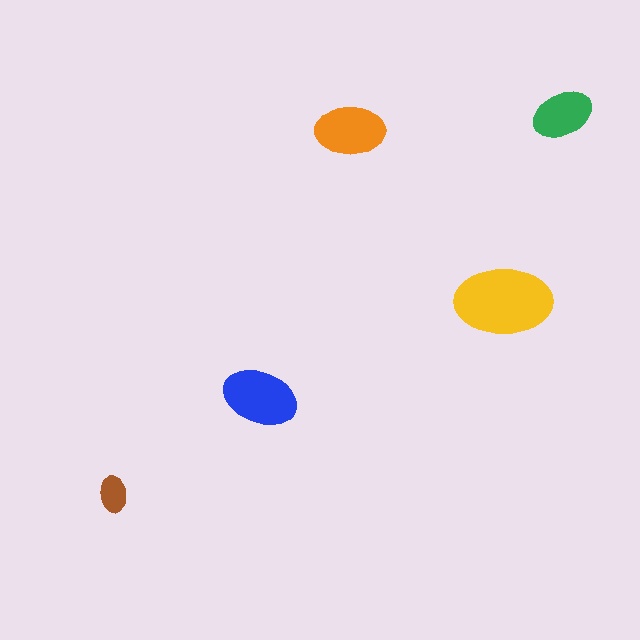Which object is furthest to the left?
The brown ellipse is leftmost.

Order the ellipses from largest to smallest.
the yellow one, the blue one, the orange one, the green one, the brown one.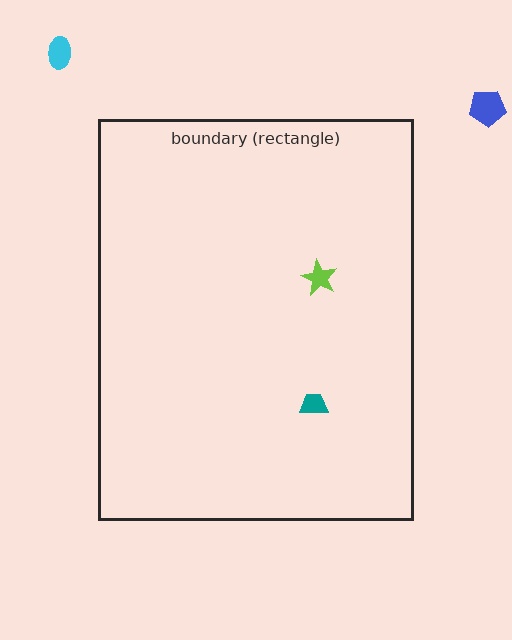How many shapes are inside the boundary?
2 inside, 2 outside.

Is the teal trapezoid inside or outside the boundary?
Inside.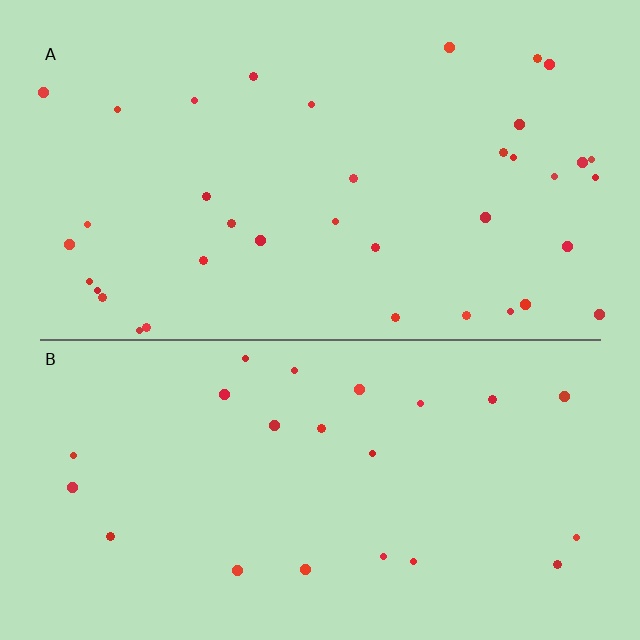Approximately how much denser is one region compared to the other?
Approximately 1.6× — region A over region B.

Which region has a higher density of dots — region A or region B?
A (the top).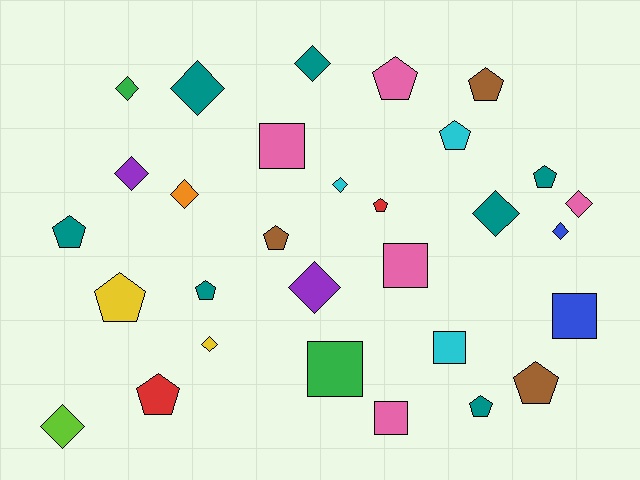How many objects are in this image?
There are 30 objects.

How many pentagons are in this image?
There are 12 pentagons.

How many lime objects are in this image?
There is 1 lime object.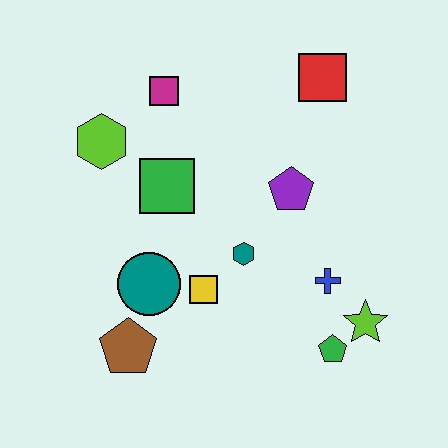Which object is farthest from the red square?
The brown pentagon is farthest from the red square.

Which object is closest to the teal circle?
The yellow square is closest to the teal circle.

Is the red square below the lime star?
No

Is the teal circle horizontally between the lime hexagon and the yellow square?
Yes